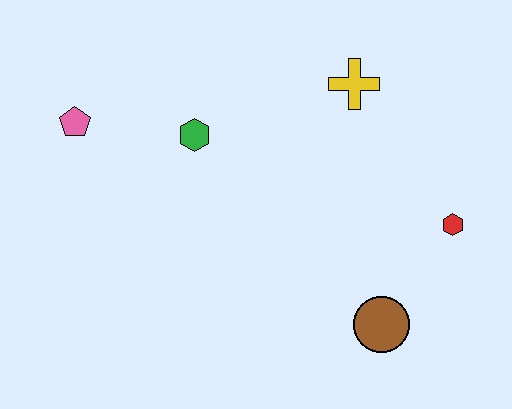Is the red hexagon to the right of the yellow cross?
Yes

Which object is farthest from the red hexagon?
The pink pentagon is farthest from the red hexagon.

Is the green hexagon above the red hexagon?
Yes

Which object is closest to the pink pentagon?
The green hexagon is closest to the pink pentagon.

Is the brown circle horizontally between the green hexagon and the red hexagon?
Yes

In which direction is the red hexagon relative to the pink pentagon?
The red hexagon is to the right of the pink pentagon.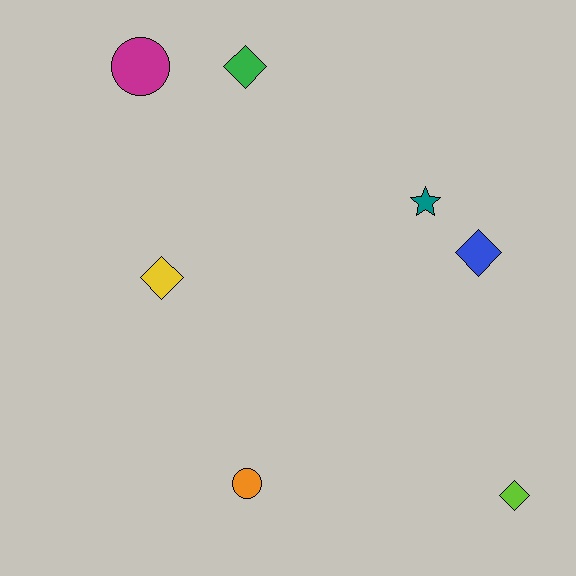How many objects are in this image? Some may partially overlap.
There are 7 objects.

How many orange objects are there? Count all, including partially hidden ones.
There is 1 orange object.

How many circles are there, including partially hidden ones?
There are 2 circles.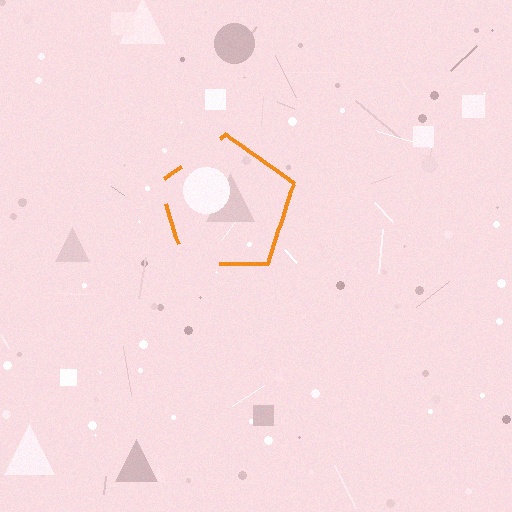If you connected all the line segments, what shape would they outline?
They would outline a pentagon.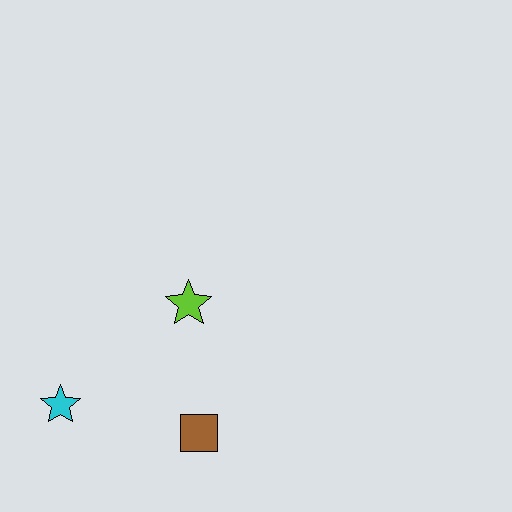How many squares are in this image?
There is 1 square.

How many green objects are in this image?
There are no green objects.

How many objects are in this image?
There are 3 objects.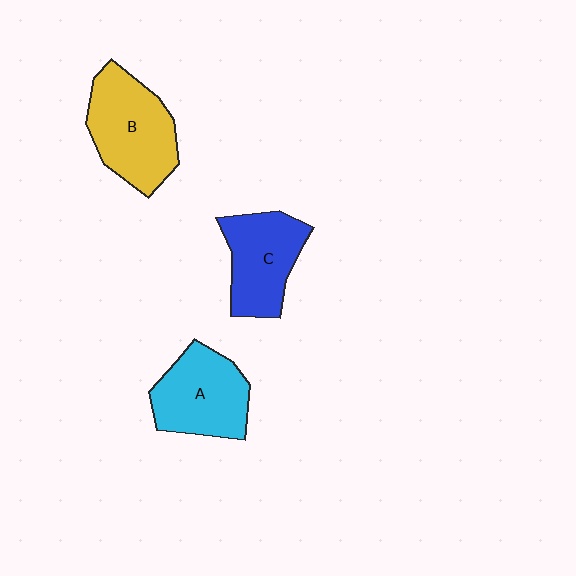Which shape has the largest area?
Shape B (yellow).